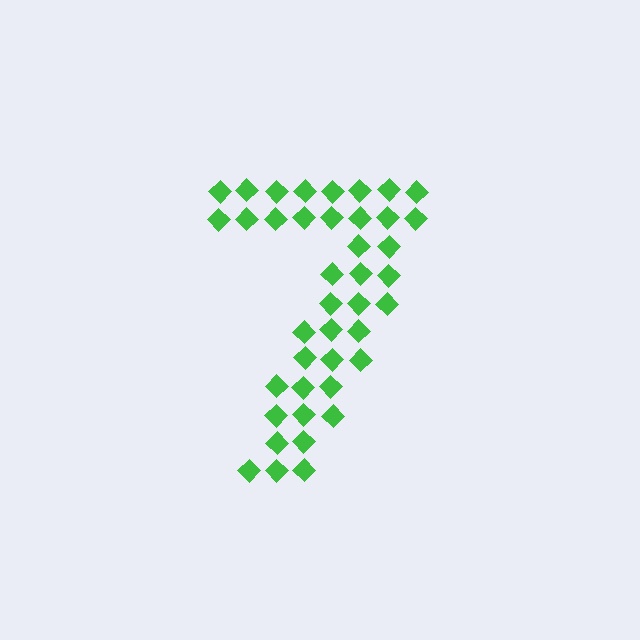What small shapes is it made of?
It is made of small diamonds.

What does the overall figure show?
The overall figure shows the digit 7.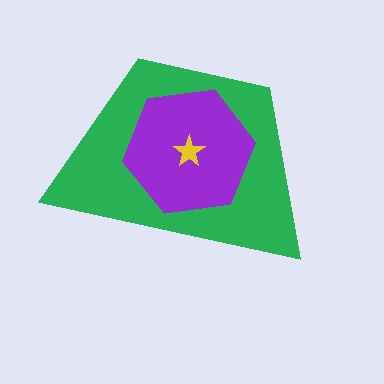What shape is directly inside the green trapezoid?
The purple hexagon.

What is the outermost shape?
The green trapezoid.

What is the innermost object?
The yellow star.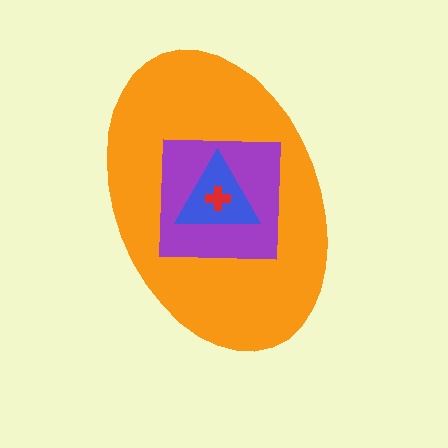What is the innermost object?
The red cross.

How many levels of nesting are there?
4.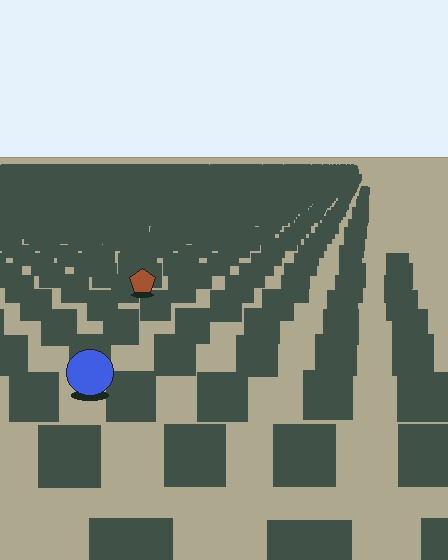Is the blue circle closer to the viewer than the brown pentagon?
Yes. The blue circle is closer — you can tell from the texture gradient: the ground texture is coarser near it.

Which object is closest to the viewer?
The blue circle is closest. The texture marks near it are larger and more spread out.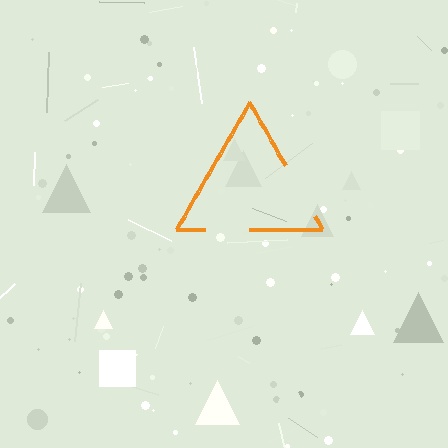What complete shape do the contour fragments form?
The contour fragments form a triangle.